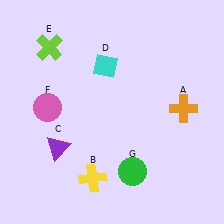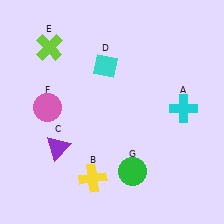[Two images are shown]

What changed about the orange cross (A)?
In Image 1, A is orange. In Image 2, it changed to cyan.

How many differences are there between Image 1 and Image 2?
There is 1 difference between the two images.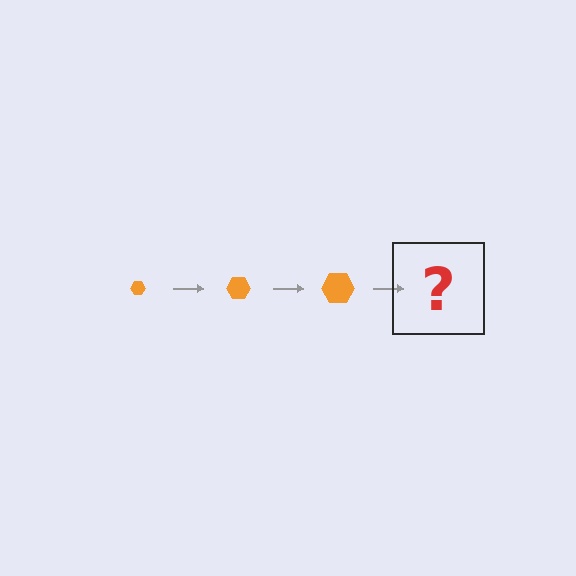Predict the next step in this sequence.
The next step is an orange hexagon, larger than the previous one.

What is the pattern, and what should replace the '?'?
The pattern is that the hexagon gets progressively larger each step. The '?' should be an orange hexagon, larger than the previous one.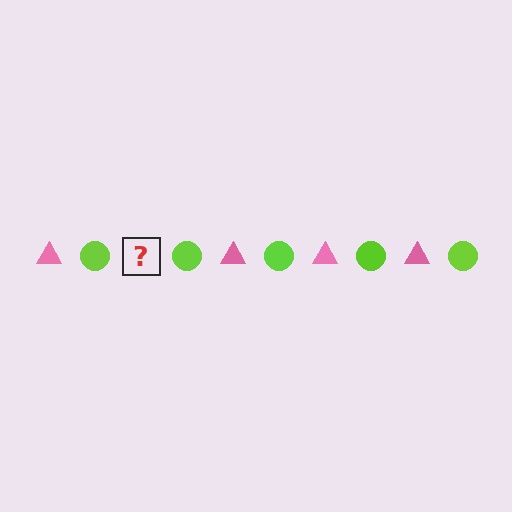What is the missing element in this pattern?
The missing element is a pink triangle.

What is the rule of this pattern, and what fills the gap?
The rule is that the pattern alternates between pink triangle and lime circle. The gap should be filled with a pink triangle.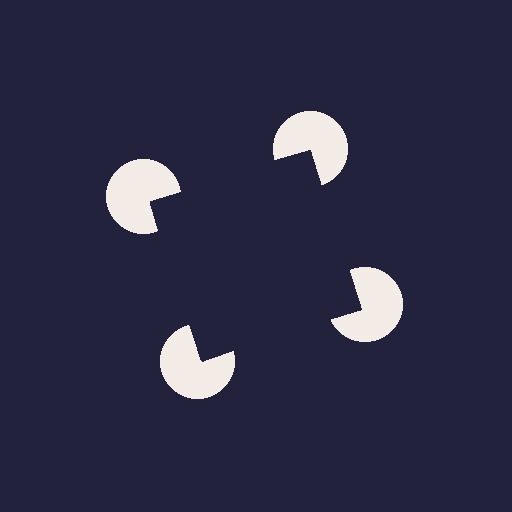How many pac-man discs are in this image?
There are 4 — one at each vertex of the illusory square.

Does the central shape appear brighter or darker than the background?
It typically appears slightly darker than the background, even though no actual brightness change is drawn.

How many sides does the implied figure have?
4 sides.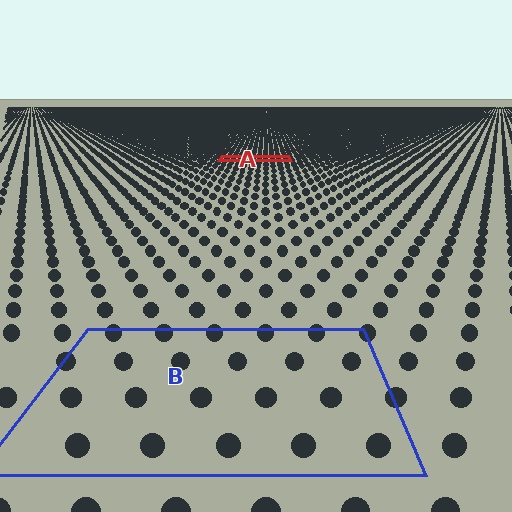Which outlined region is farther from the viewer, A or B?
Region A is farther from the viewer — the texture elements inside it appear smaller and more densely packed.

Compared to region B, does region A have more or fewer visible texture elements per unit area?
Region A has more texture elements per unit area — they are packed more densely because it is farther away.